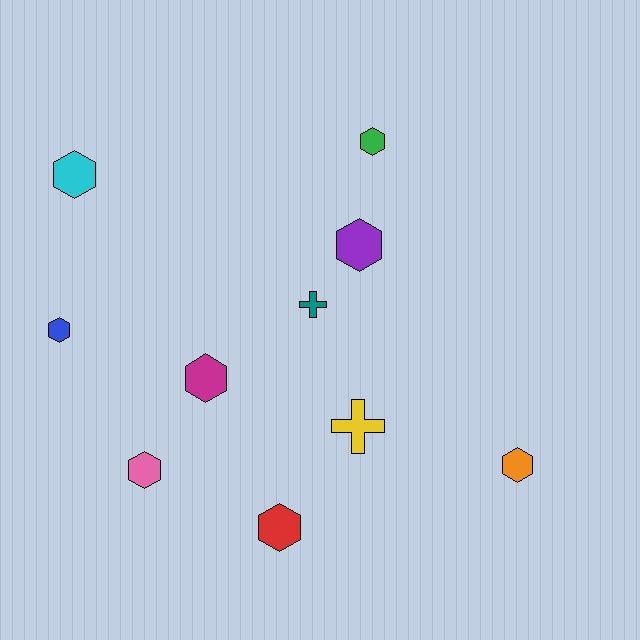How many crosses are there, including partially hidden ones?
There are 2 crosses.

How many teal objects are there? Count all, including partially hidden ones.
There is 1 teal object.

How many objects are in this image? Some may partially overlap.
There are 10 objects.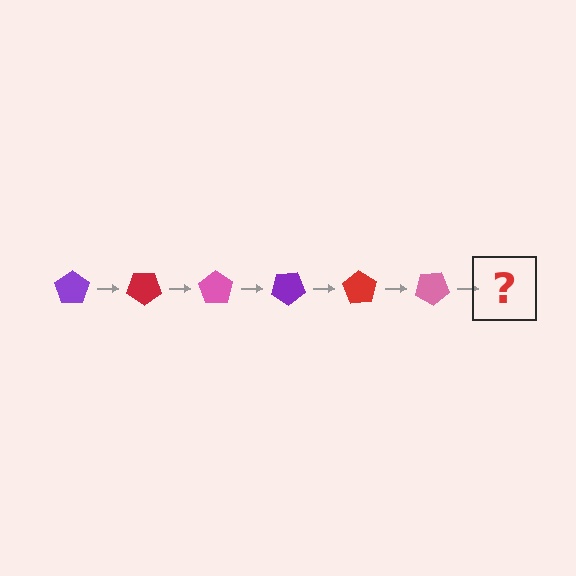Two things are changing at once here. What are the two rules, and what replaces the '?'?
The two rules are that it rotates 35 degrees each step and the color cycles through purple, red, and pink. The '?' should be a purple pentagon, rotated 210 degrees from the start.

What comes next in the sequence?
The next element should be a purple pentagon, rotated 210 degrees from the start.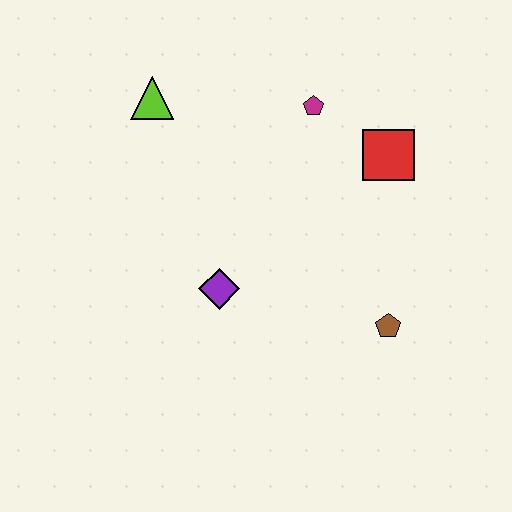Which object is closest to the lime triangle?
The magenta pentagon is closest to the lime triangle.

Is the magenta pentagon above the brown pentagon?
Yes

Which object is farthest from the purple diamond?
The red square is farthest from the purple diamond.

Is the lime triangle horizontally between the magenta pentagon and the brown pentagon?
No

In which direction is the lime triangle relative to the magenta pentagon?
The lime triangle is to the left of the magenta pentagon.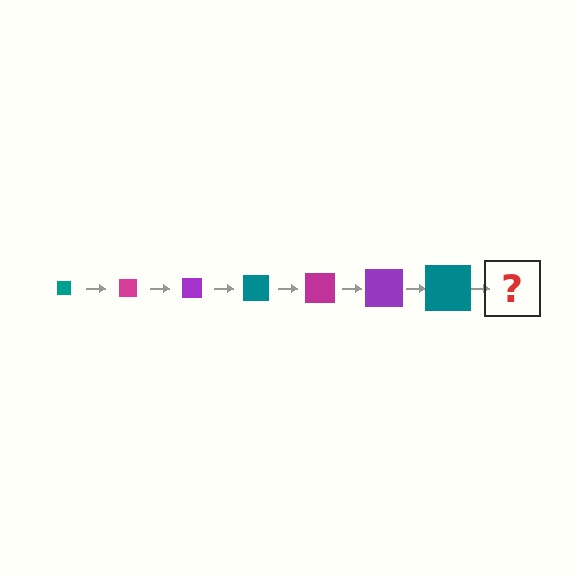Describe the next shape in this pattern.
It should be a magenta square, larger than the previous one.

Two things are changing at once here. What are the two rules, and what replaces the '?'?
The two rules are that the square grows larger each step and the color cycles through teal, magenta, and purple. The '?' should be a magenta square, larger than the previous one.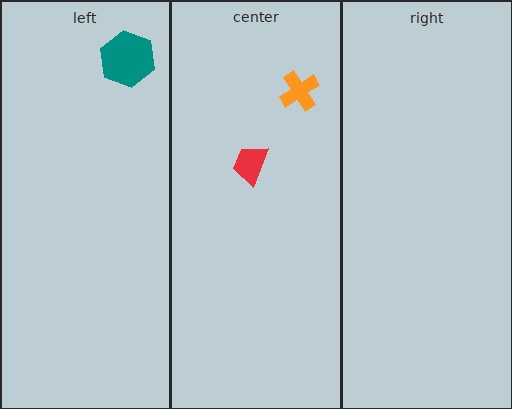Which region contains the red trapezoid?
The center region.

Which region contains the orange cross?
The center region.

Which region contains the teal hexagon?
The left region.